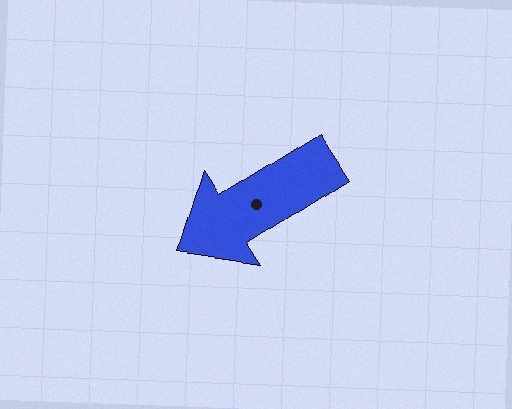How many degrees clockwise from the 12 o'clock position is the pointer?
Approximately 238 degrees.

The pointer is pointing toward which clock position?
Roughly 8 o'clock.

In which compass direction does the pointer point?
Southwest.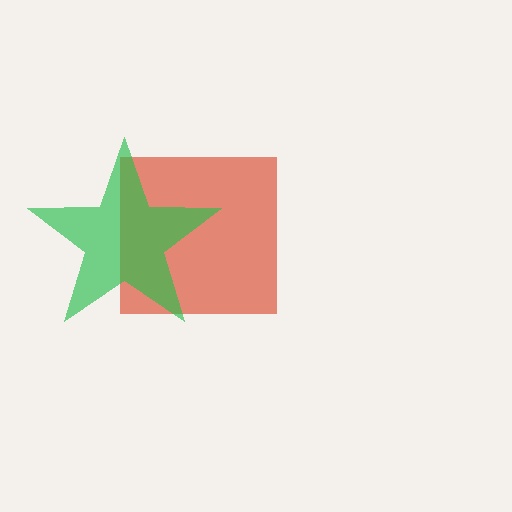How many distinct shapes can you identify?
There are 2 distinct shapes: a red square, a green star.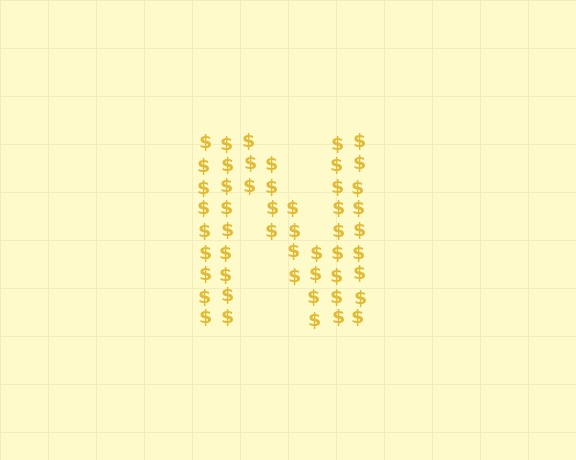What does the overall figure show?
The overall figure shows the letter N.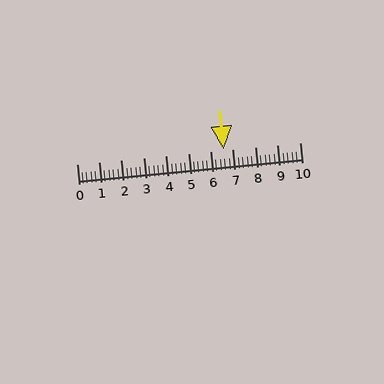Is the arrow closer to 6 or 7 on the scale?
The arrow is closer to 7.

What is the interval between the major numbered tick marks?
The major tick marks are spaced 1 units apart.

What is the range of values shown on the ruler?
The ruler shows values from 0 to 10.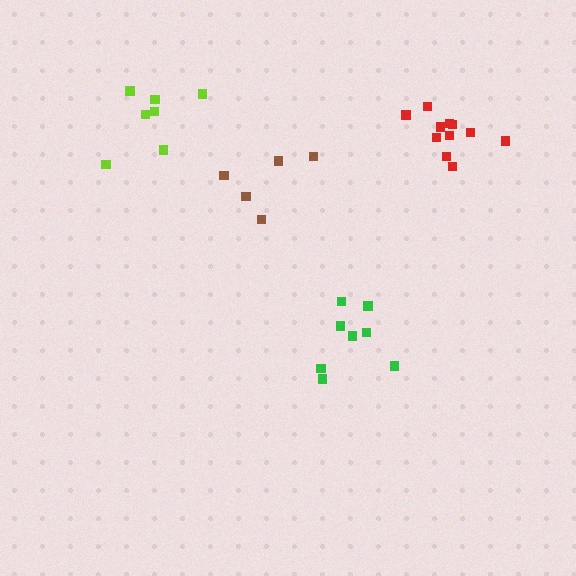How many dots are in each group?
Group 1: 8 dots, Group 2: 11 dots, Group 3: 5 dots, Group 4: 7 dots (31 total).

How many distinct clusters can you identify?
There are 4 distinct clusters.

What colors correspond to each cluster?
The clusters are colored: green, red, brown, lime.